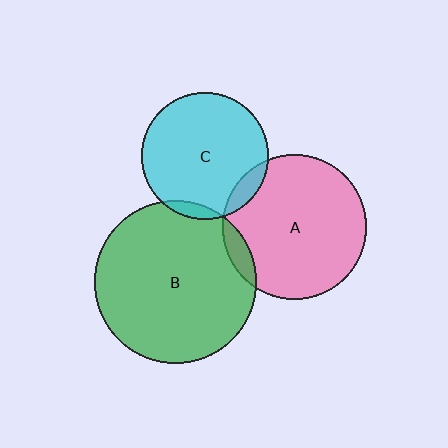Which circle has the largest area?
Circle B (green).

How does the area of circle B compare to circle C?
Approximately 1.6 times.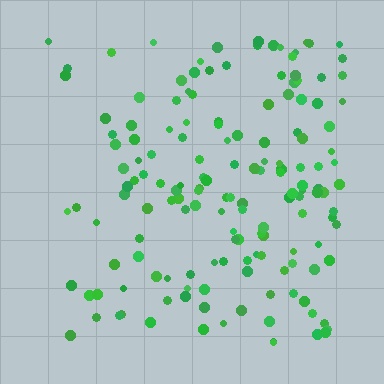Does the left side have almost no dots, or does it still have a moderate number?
Still a moderate number, just noticeably fewer than the right.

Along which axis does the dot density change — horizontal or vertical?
Horizontal.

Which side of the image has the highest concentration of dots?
The right.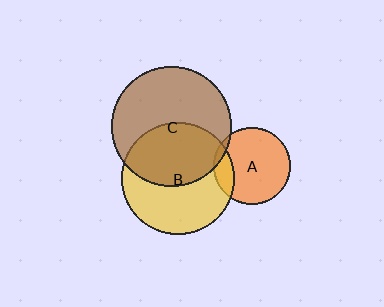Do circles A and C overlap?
Yes.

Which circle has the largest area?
Circle C (brown).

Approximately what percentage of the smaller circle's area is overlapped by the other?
Approximately 5%.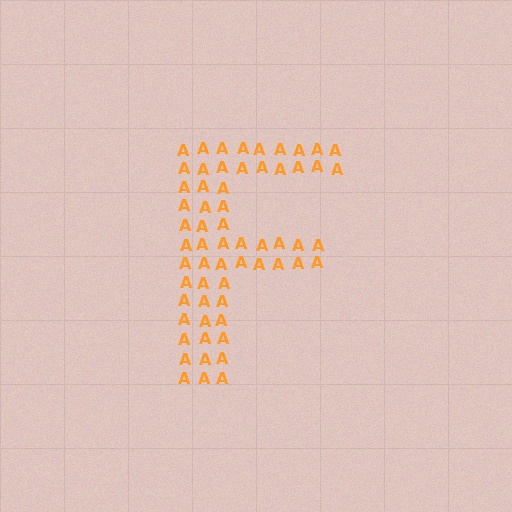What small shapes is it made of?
It is made of small letter A's.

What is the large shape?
The large shape is the letter F.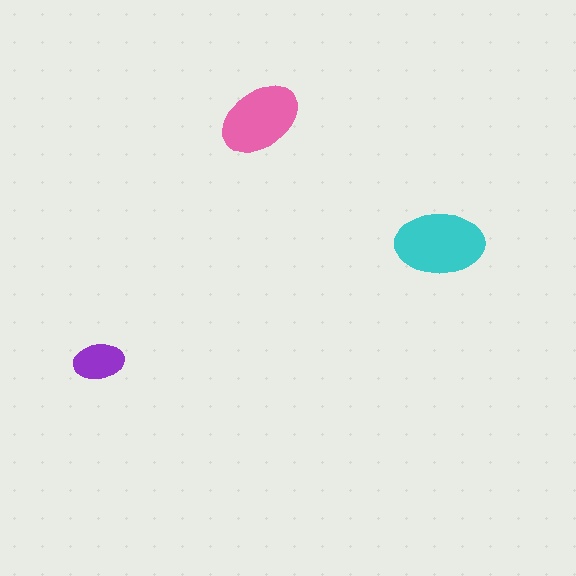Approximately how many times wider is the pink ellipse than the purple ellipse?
About 1.5 times wider.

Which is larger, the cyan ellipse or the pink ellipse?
The cyan one.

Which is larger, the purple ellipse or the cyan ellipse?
The cyan one.